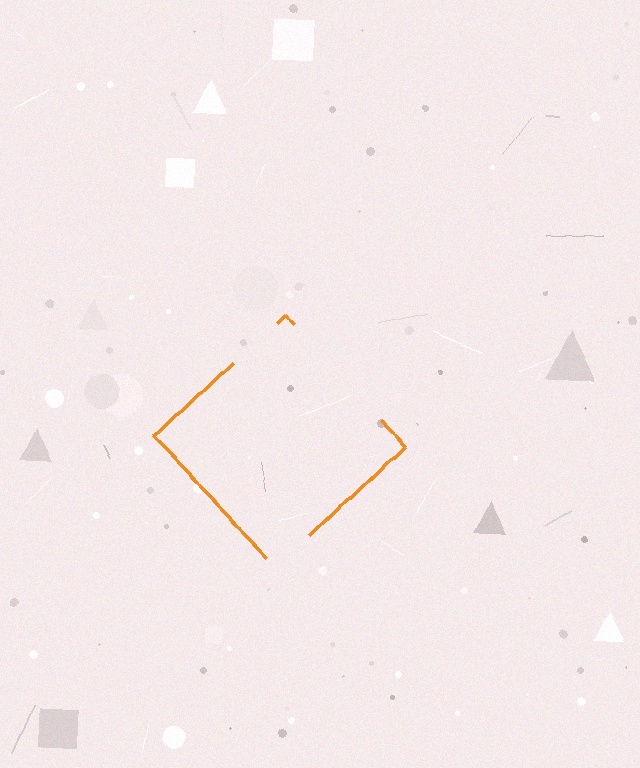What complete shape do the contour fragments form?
The contour fragments form a diamond.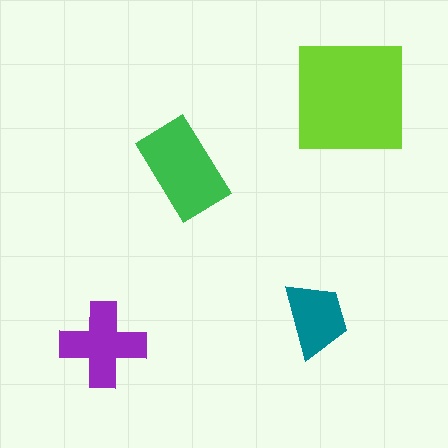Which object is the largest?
The lime square.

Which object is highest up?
The lime square is topmost.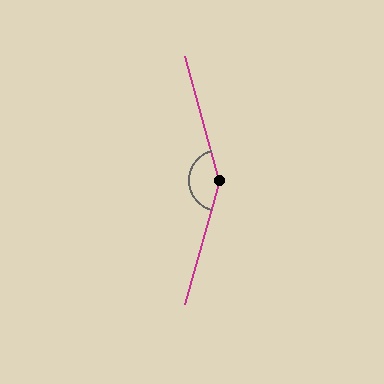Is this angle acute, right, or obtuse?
It is obtuse.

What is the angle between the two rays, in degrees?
Approximately 149 degrees.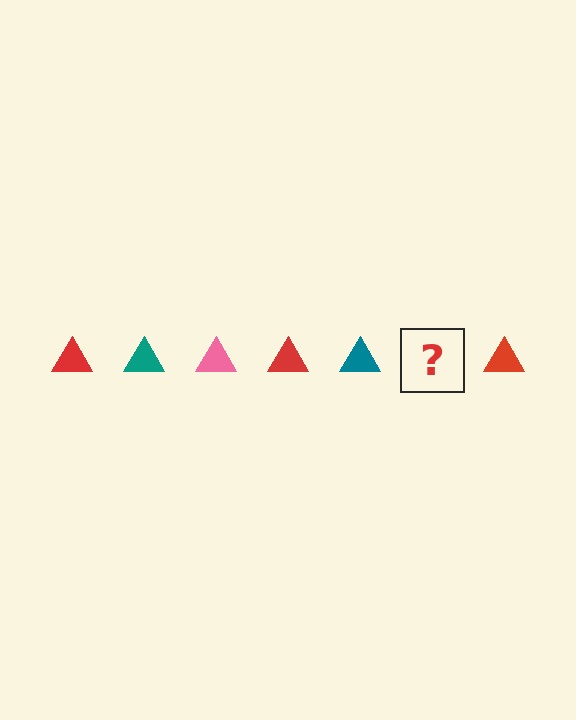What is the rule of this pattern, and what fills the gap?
The rule is that the pattern cycles through red, teal, pink triangles. The gap should be filled with a pink triangle.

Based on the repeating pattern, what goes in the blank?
The blank should be a pink triangle.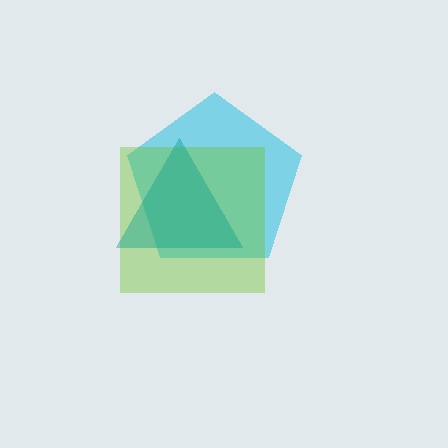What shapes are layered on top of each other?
The layered shapes are: a cyan pentagon, a lime square, a teal triangle.